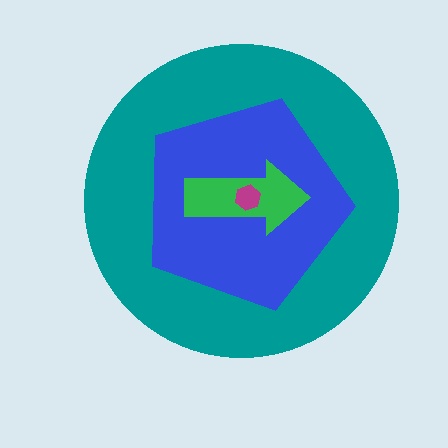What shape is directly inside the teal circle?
The blue pentagon.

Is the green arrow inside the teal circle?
Yes.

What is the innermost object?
The magenta hexagon.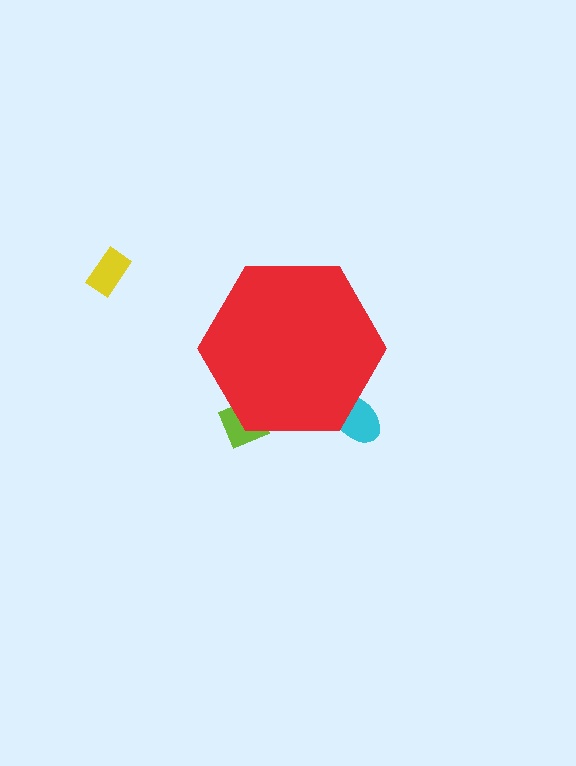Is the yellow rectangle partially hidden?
No, the yellow rectangle is fully visible.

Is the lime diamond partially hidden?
Yes, the lime diamond is partially hidden behind the red hexagon.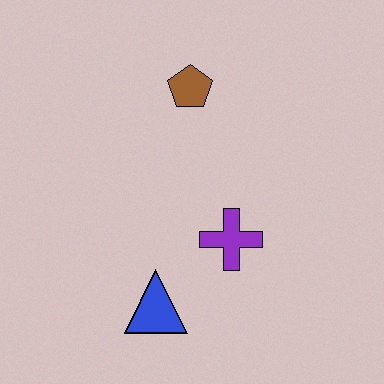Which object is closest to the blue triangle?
The purple cross is closest to the blue triangle.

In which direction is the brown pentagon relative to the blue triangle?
The brown pentagon is above the blue triangle.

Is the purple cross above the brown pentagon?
No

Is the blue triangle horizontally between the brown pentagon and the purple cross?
No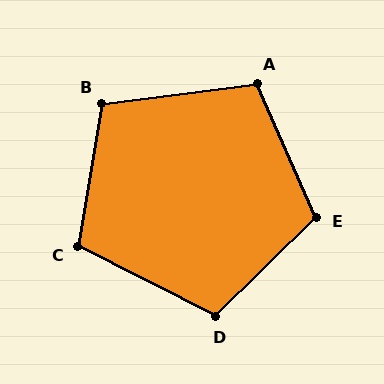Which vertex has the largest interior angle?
E, at approximately 111 degrees.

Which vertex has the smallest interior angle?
A, at approximately 107 degrees.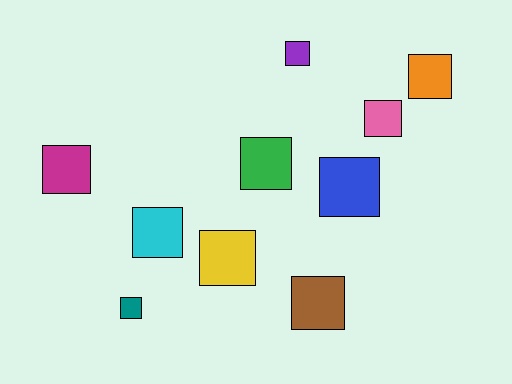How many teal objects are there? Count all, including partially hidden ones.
There is 1 teal object.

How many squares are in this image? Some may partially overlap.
There are 10 squares.